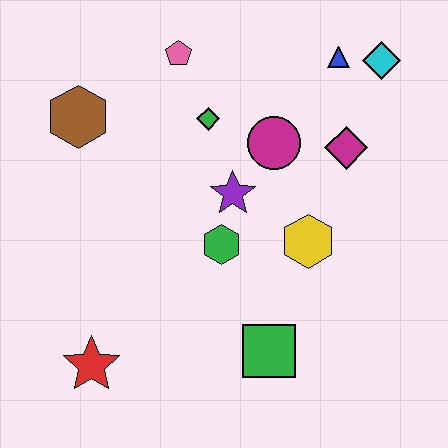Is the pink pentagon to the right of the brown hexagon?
Yes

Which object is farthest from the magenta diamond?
The red star is farthest from the magenta diamond.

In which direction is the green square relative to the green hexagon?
The green square is below the green hexagon.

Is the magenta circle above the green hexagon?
Yes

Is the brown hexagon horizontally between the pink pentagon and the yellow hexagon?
No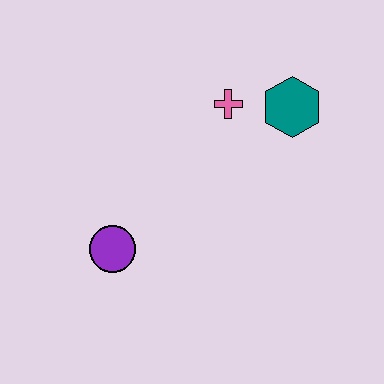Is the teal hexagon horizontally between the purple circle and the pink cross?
No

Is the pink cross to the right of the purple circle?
Yes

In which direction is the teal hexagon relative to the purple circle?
The teal hexagon is to the right of the purple circle.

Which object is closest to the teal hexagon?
The pink cross is closest to the teal hexagon.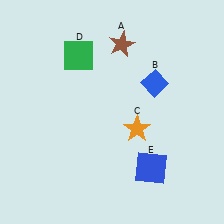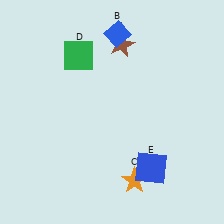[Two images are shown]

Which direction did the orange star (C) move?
The orange star (C) moved down.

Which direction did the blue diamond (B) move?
The blue diamond (B) moved up.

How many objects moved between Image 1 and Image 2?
2 objects moved between the two images.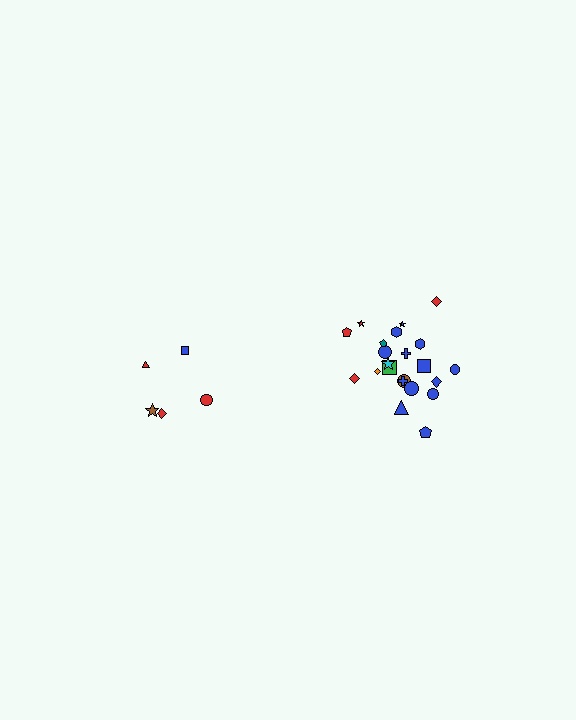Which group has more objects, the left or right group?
The right group.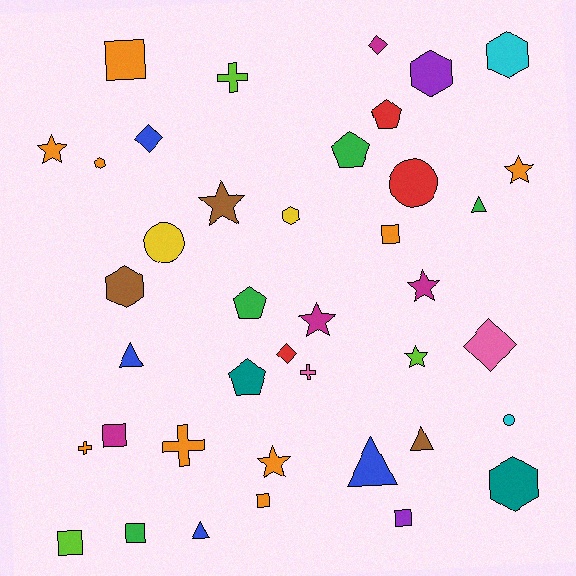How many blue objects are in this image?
There are 4 blue objects.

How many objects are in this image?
There are 40 objects.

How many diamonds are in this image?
There are 4 diamonds.